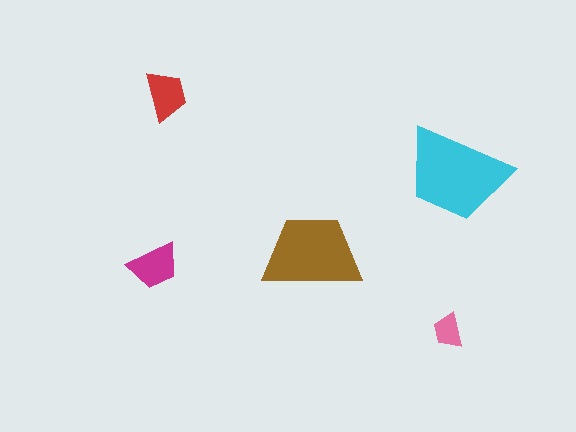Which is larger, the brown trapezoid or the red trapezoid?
The brown one.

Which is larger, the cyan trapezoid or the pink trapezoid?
The cyan one.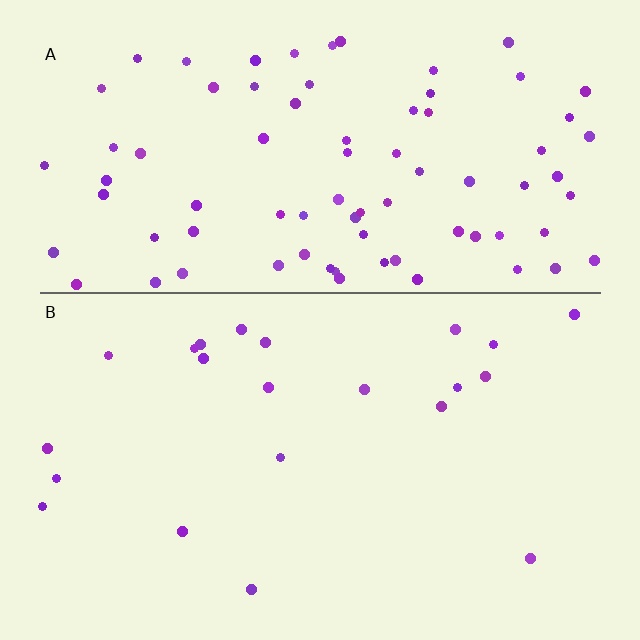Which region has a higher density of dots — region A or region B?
A (the top).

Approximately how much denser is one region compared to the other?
Approximately 3.7× — region A over region B.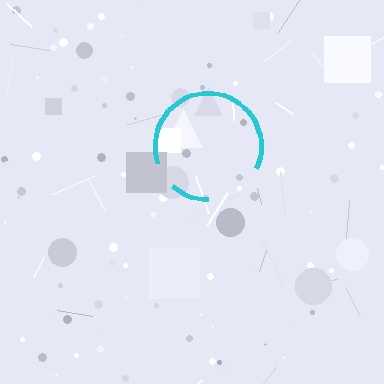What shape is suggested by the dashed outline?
The dashed outline suggests a circle.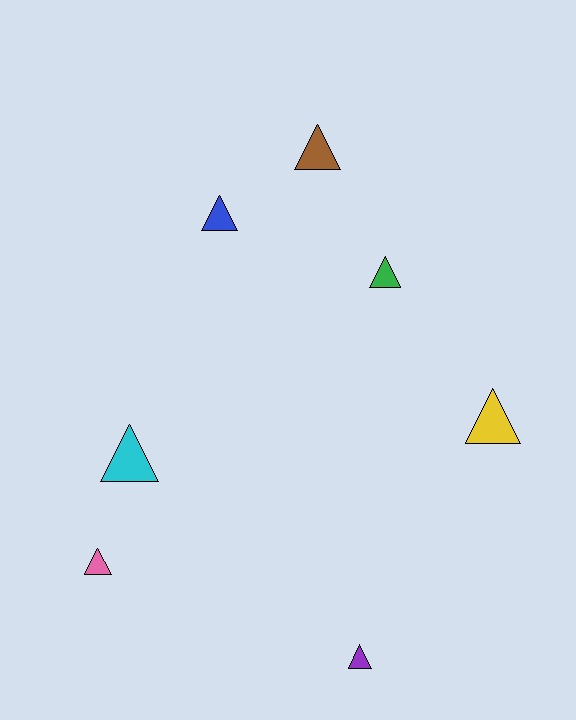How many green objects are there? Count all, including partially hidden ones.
There is 1 green object.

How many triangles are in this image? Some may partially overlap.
There are 7 triangles.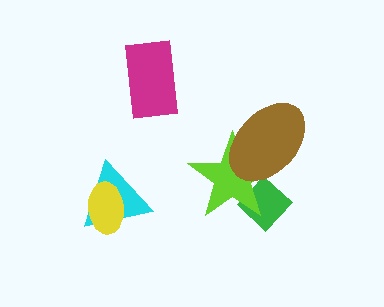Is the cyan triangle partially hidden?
Yes, it is partially covered by another shape.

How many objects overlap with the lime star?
2 objects overlap with the lime star.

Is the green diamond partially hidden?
Yes, it is partially covered by another shape.